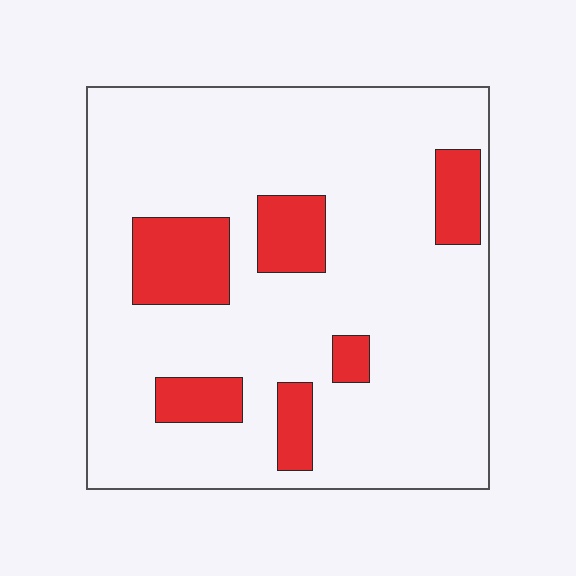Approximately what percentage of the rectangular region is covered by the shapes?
Approximately 15%.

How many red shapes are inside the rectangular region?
6.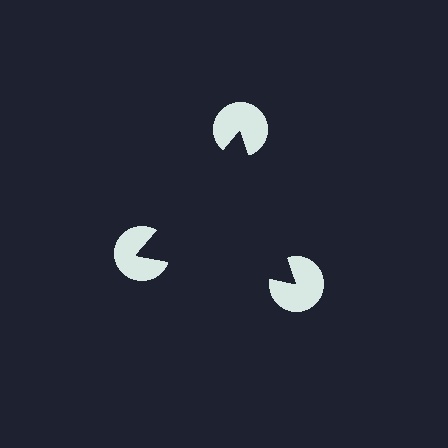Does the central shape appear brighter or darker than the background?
It typically appears slightly darker than the background, even though no actual brightness change is drawn.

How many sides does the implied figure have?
3 sides.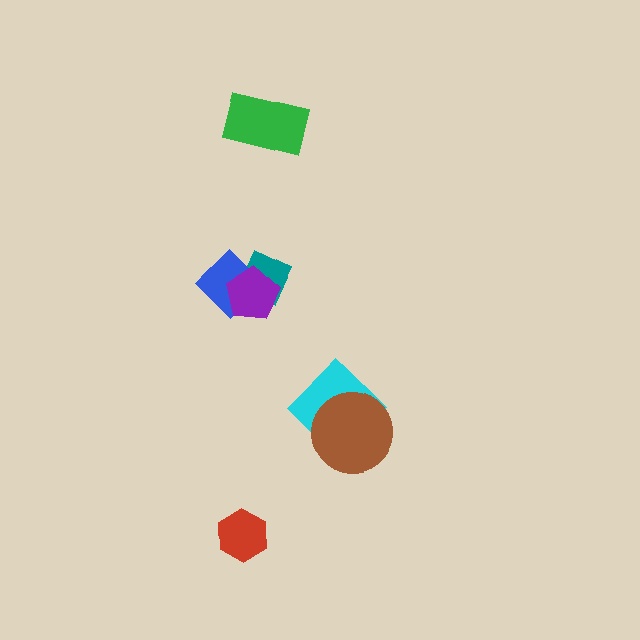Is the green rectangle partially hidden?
No, no other shape covers it.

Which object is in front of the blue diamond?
The purple pentagon is in front of the blue diamond.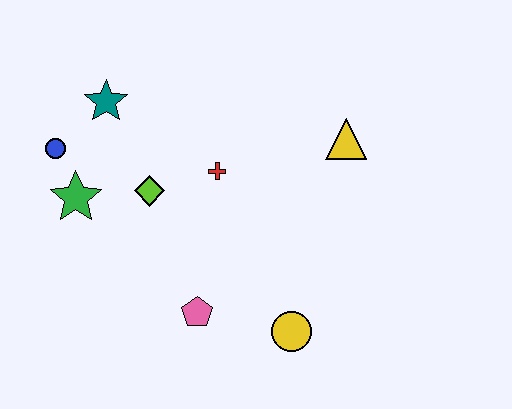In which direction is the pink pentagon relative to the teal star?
The pink pentagon is below the teal star.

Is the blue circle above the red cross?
Yes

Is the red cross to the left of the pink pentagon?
No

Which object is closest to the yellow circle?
The pink pentagon is closest to the yellow circle.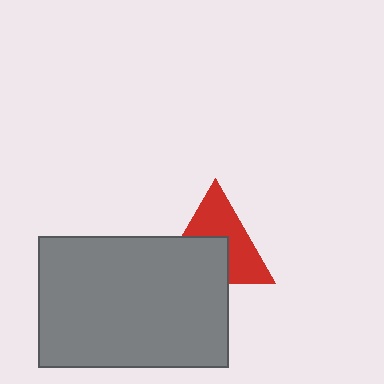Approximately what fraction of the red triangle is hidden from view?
Roughly 46% of the red triangle is hidden behind the gray rectangle.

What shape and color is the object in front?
The object in front is a gray rectangle.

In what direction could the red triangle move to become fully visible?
The red triangle could move up. That would shift it out from behind the gray rectangle entirely.